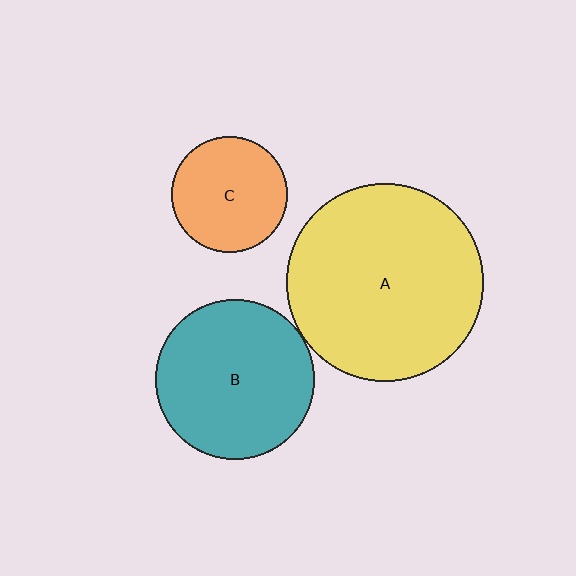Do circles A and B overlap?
Yes.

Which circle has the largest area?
Circle A (yellow).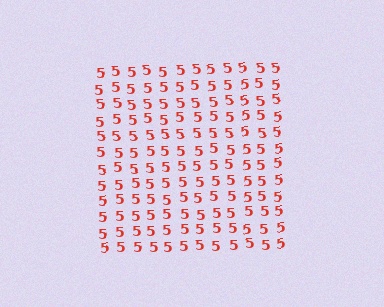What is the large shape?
The large shape is a square.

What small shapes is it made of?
It is made of small digit 5's.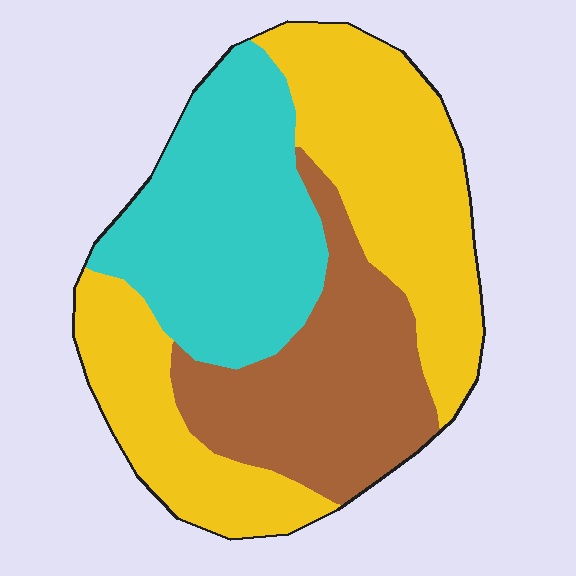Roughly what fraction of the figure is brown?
Brown covers 26% of the figure.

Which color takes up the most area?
Yellow, at roughly 45%.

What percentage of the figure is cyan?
Cyan takes up about one third (1/3) of the figure.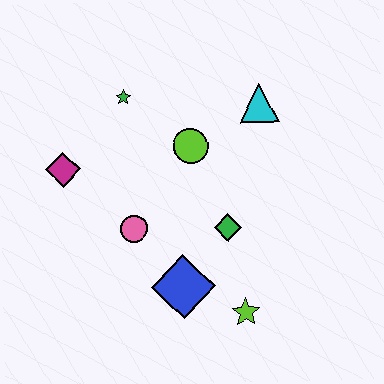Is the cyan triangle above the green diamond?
Yes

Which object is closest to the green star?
The lime circle is closest to the green star.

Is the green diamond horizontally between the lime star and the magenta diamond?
Yes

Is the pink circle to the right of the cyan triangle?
No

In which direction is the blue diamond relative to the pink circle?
The blue diamond is below the pink circle.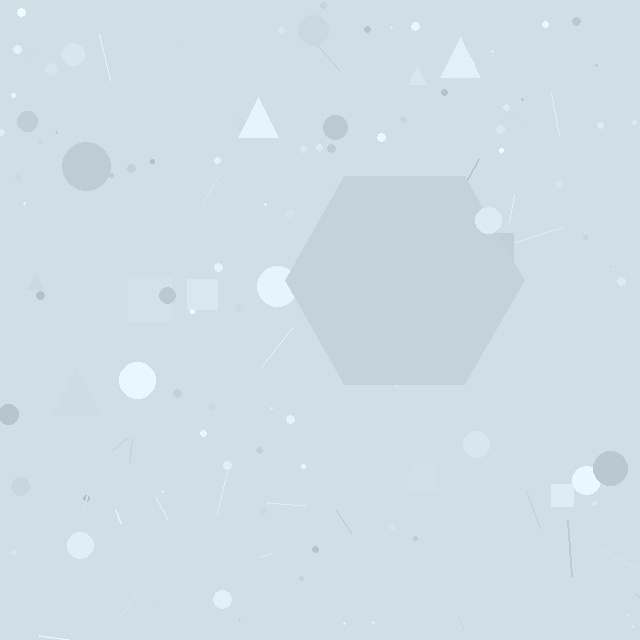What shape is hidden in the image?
A hexagon is hidden in the image.